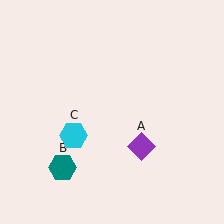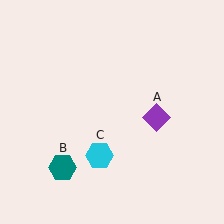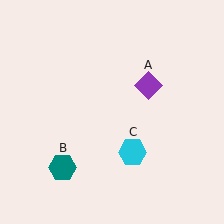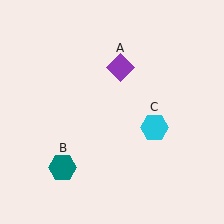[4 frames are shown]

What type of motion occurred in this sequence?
The purple diamond (object A), cyan hexagon (object C) rotated counterclockwise around the center of the scene.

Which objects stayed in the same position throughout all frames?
Teal hexagon (object B) remained stationary.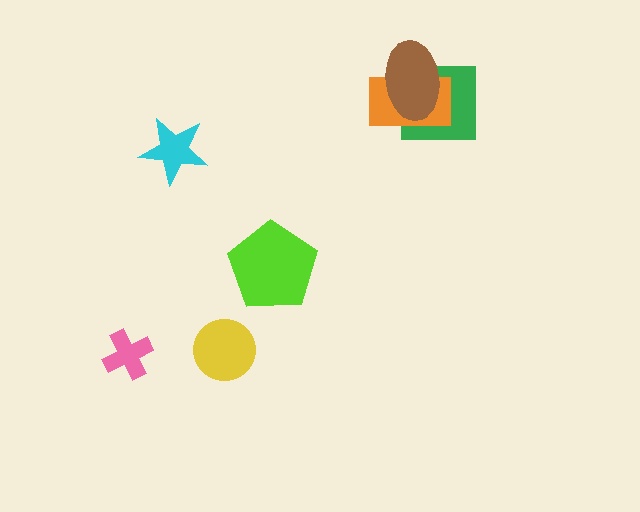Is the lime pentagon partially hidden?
No, no other shape covers it.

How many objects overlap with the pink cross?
0 objects overlap with the pink cross.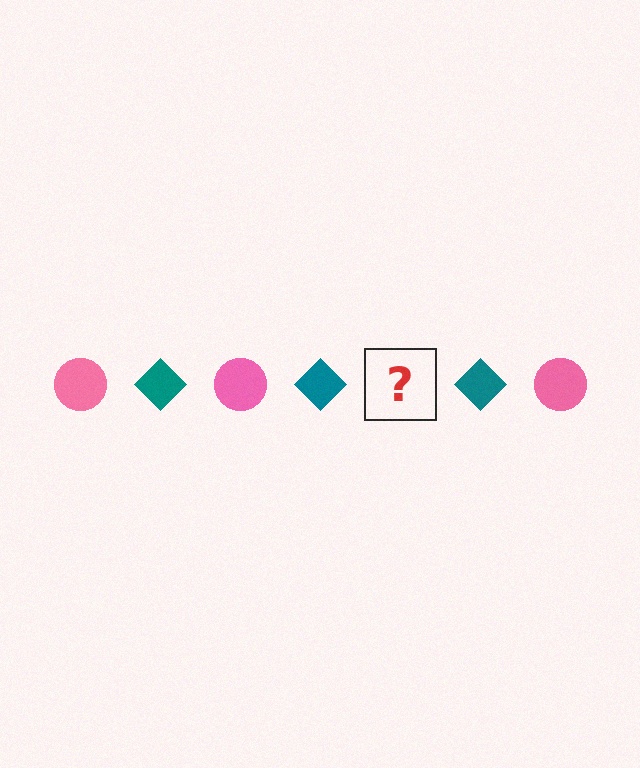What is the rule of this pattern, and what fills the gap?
The rule is that the pattern alternates between pink circle and teal diamond. The gap should be filled with a pink circle.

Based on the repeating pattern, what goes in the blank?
The blank should be a pink circle.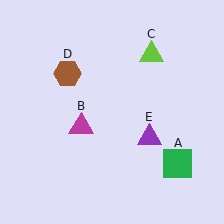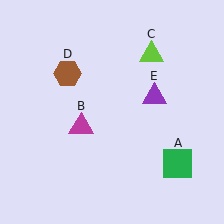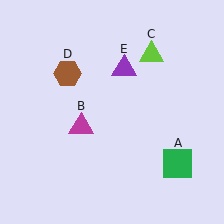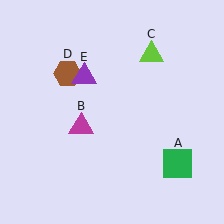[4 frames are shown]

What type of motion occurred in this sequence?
The purple triangle (object E) rotated counterclockwise around the center of the scene.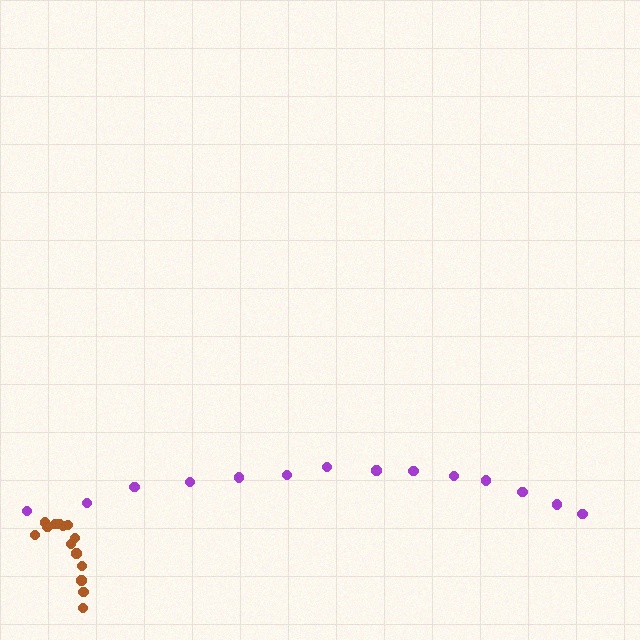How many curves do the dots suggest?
There are 2 distinct paths.